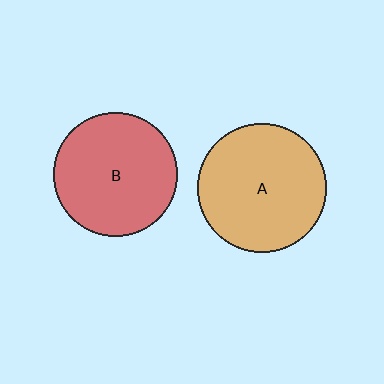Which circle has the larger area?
Circle A (orange).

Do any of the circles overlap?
No, none of the circles overlap.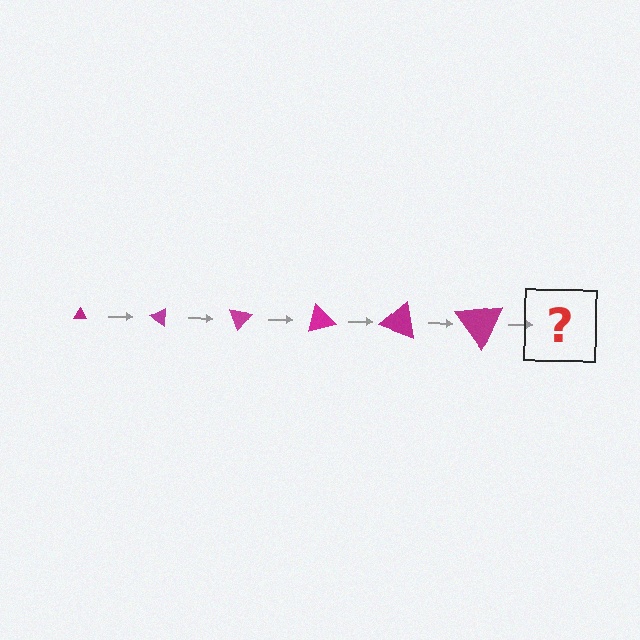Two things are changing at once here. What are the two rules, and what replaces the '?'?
The two rules are that the triangle grows larger each step and it rotates 35 degrees each step. The '?' should be a triangle, larger than the previous one and rotated 210 degrees from the start.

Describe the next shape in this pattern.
It should be a triangle, larger than the previous one and rotated 210 degrees from the start.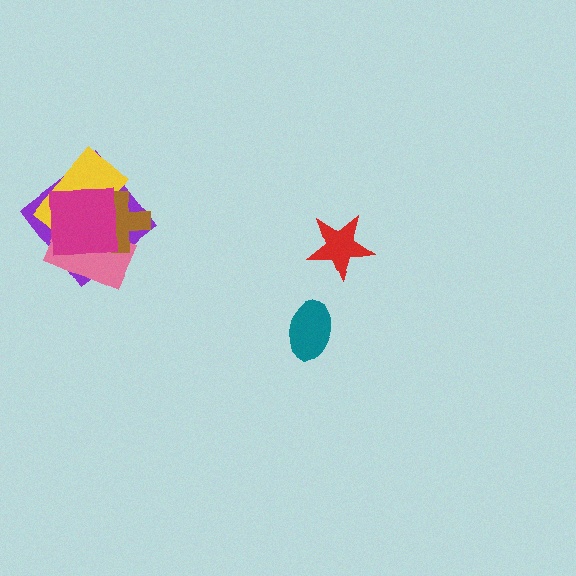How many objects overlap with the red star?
0 objects overlap with the red star.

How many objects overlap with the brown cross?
4 objects overlap with the brown cross.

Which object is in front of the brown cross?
The magenta square is in front of the brown cross.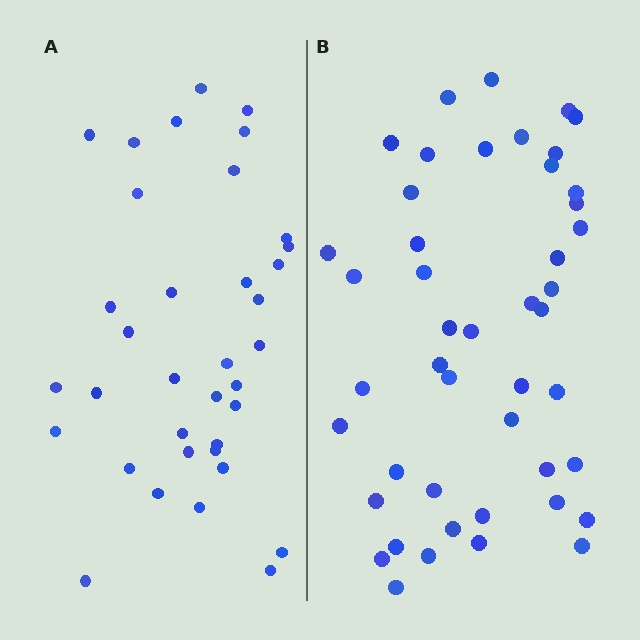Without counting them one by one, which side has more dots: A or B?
Region B (the right region) has more dots.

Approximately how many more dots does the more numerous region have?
Region B has roughly 10 or so more dots than region A.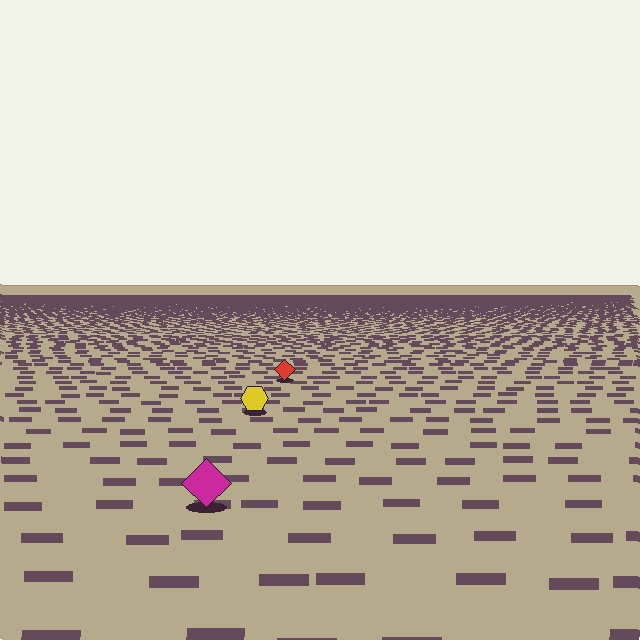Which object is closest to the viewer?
The magenta diamond is closest. The texture marks near it are larger and more spread out.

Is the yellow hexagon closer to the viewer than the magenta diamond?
No. The magenta diamond is closer — you can tell from the texture gradient: the ground texture is coarser near it.